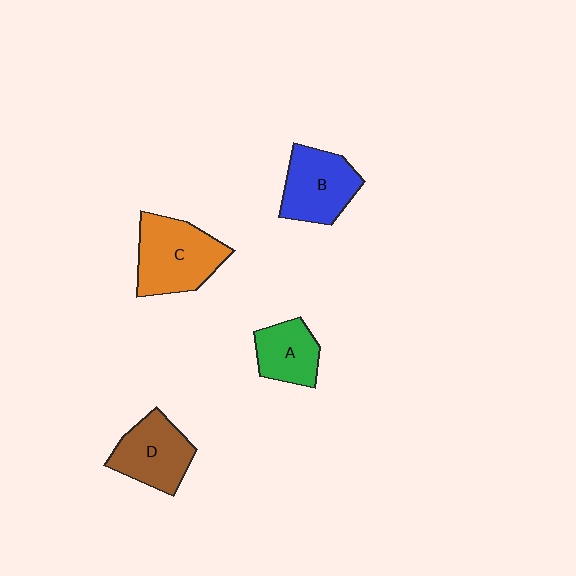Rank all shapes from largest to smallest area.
From largest to smallest: C (orange), B (blue), D (brown), A (green).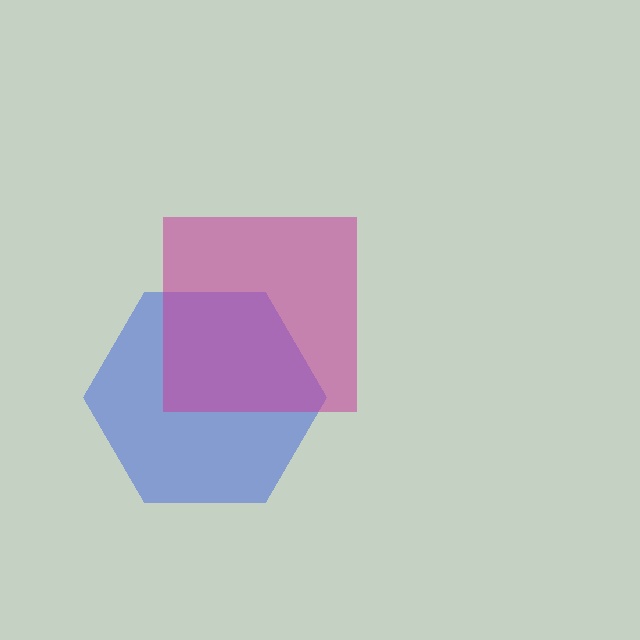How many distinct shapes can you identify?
There are 2 distinct shapes: a blue hexagon, a magenta square.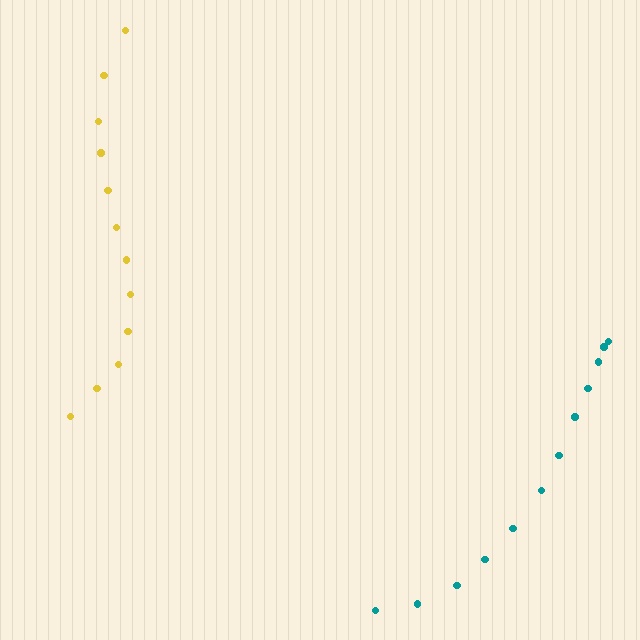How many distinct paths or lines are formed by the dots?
There are 2 distinct paths.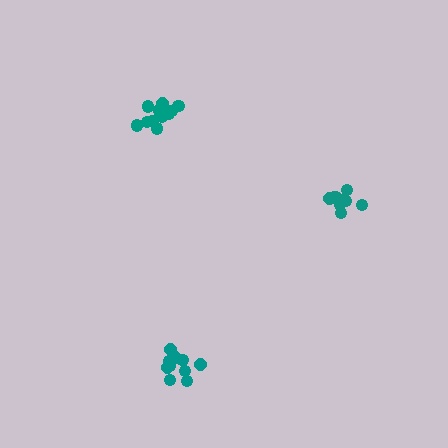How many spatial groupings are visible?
There are 3 spatial groupings.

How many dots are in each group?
Group 1: 13 dots, Group 2: 10 dots, Group 3: 10 dots (33 total).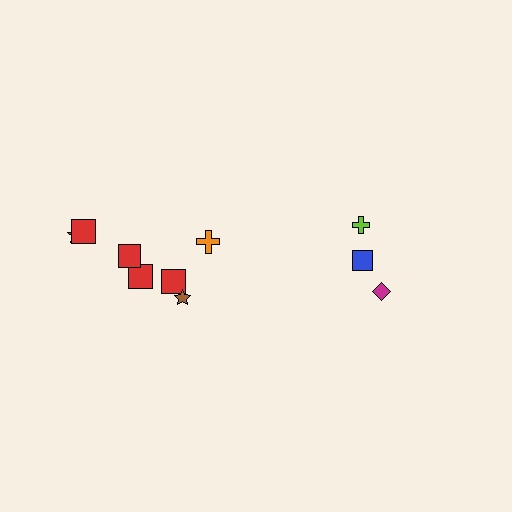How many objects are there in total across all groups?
There are 10 objects.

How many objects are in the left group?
There are 7 objects.